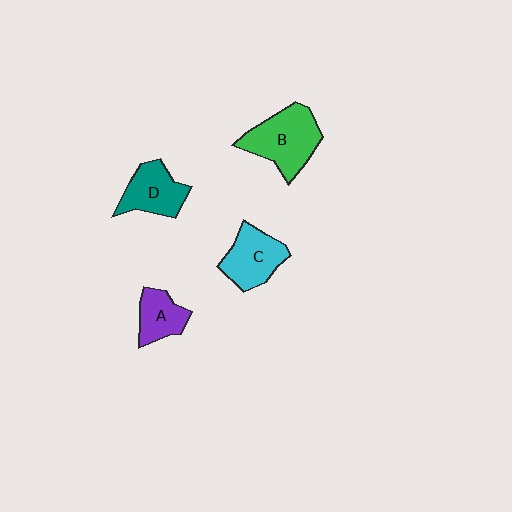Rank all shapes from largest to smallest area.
From largest to smallest: B (green), C (cyan), D (teal), A (purple).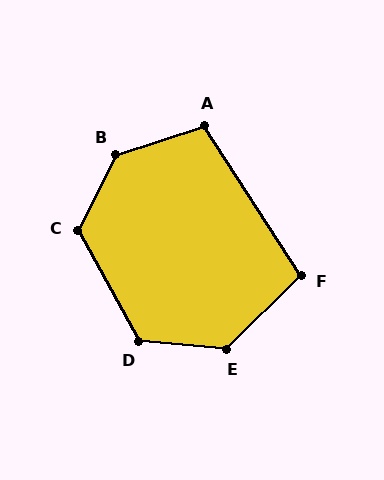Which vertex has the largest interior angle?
B, at approximately 134 degrees.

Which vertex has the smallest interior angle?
F, at approximately 102 degrees.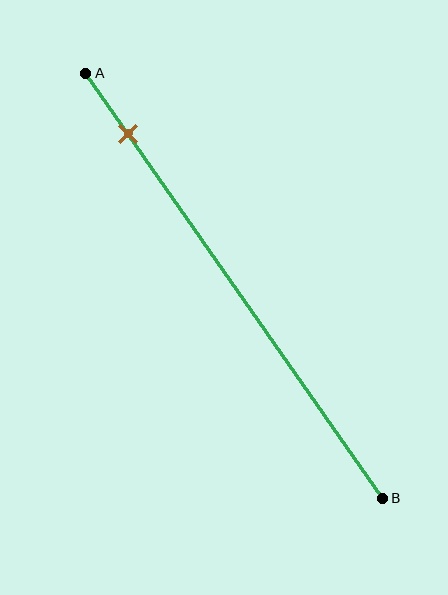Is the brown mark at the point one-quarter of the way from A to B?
No, the mark is at about 15% from A, not at the 25% one-quarter point.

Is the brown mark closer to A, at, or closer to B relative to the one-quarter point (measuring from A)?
The brown mark is closer to point A than the one-quarter point of segment AB.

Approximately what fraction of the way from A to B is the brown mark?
The brown mark is approximately 15% of the way from A to B.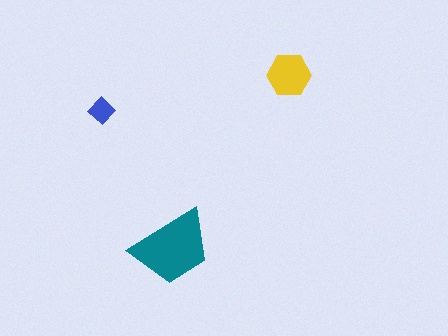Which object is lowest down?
The teal trapezoid is bottommost.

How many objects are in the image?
There are 3 objects in the image.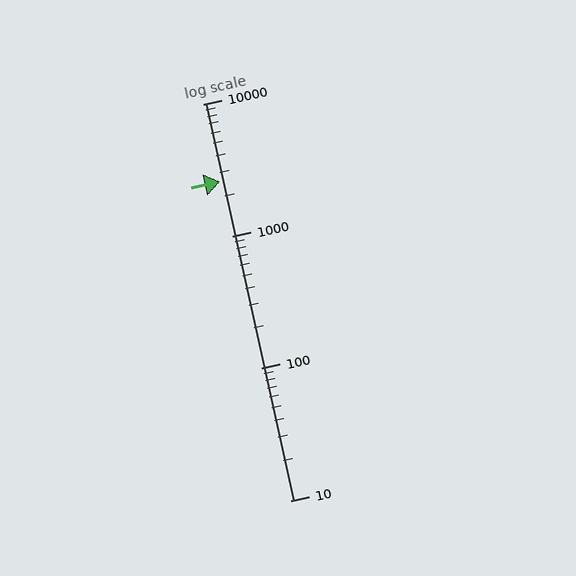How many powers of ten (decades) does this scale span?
The scale spans 3 decades, from 10 to 10000.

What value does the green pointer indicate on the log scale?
The pointer indicates approximately 2600.